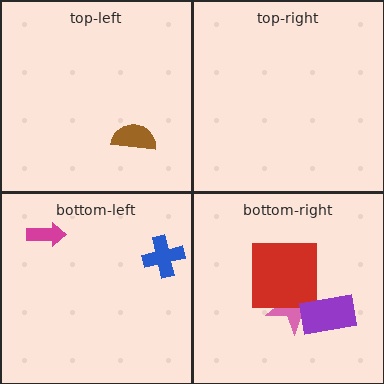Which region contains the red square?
The bottom-right region.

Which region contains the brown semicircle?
The top-left region.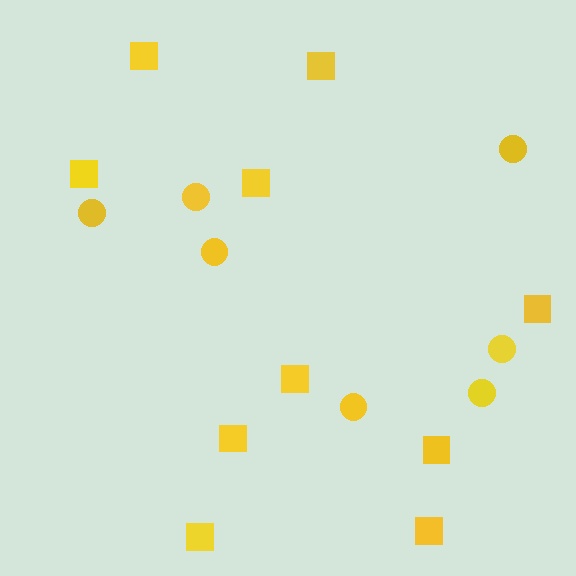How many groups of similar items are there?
There are 2 groups: one group of squares (10) and one group of circles (7).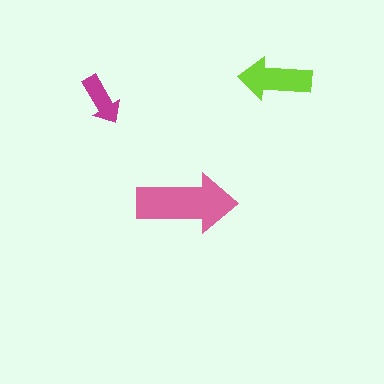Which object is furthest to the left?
The magenta arrow is leftmost.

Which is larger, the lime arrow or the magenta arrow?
The lime one.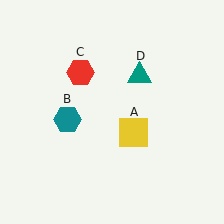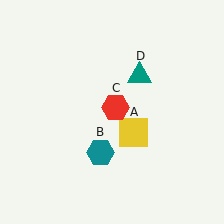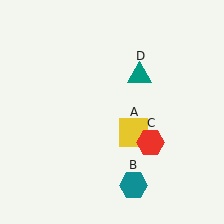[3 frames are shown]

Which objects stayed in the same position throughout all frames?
Yellow square (object A) and teal triangle (object D) remained stationary.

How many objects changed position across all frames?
2 objects changed position: teal hexagon (object B), red hexagon (object C).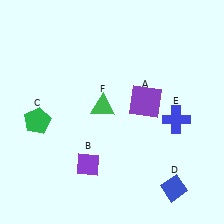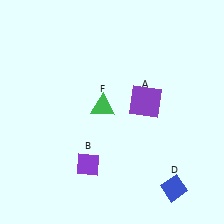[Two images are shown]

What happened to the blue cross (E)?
The blue cross (E) was removed in Image 2. It was in the bottom-right area of Image 1.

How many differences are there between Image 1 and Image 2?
There are 2 differences between the two images.